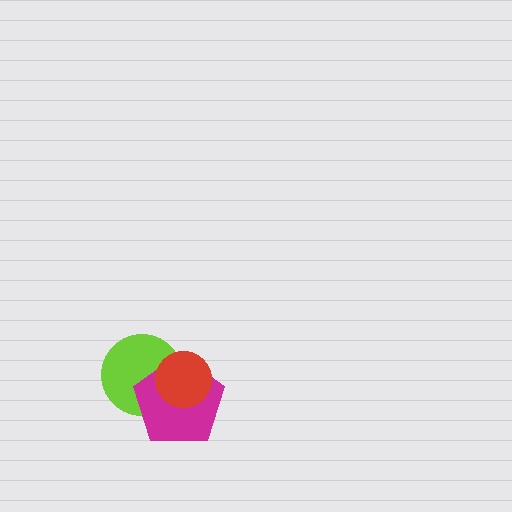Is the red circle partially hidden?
No, no other shape covers it.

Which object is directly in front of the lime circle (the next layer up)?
The magenta pentagon is directly in front of the lime circle.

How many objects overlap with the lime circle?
2 objects overlap with the lime circle.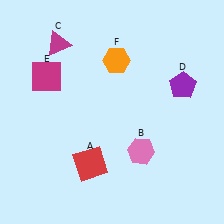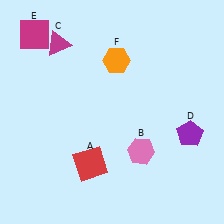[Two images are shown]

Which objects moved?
The objects that moved are: the purple pentagon (D), the magenta square (E).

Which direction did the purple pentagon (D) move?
The purple pentagon (D) moved down.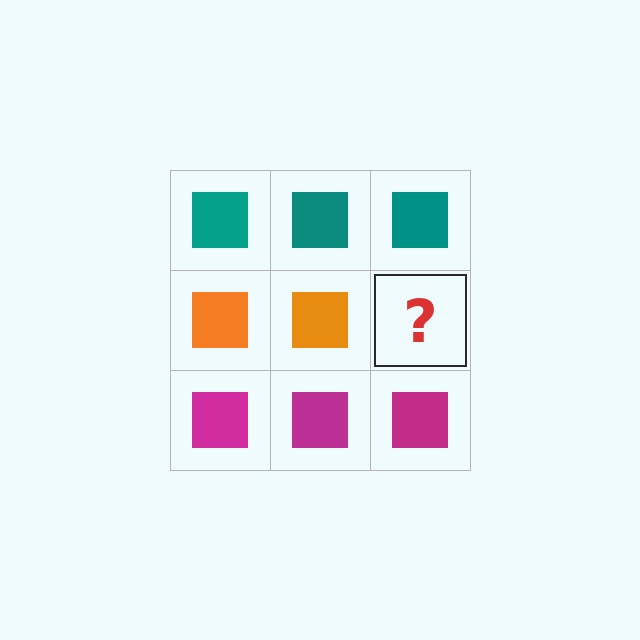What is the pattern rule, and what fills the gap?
The rule is that each row has a consistent color. The gap should be filled with an orange square.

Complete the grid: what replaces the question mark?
The question mark should be replaced with an orange square.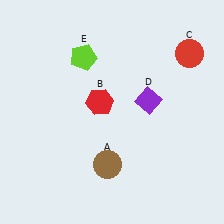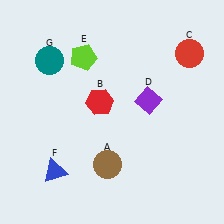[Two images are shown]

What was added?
A blue triangle (F), a teal circle (G) were added in Image 2.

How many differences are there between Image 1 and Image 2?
There are 2 differences between the two images.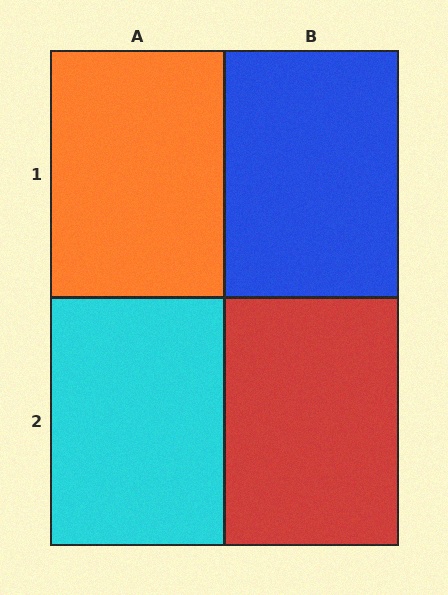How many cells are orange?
1 cell is orange.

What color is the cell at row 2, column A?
Cyan.